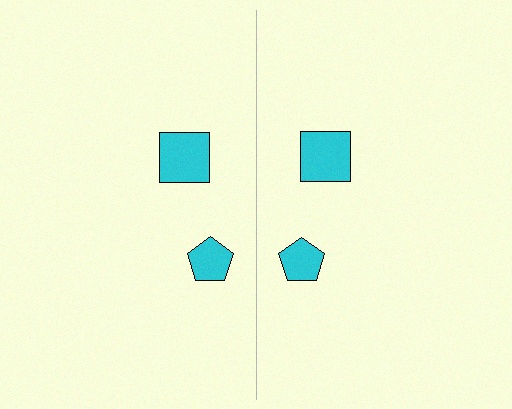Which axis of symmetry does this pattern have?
The pattern has a vertical axis of symmetry running through the center of the image.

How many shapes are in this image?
There are 4 shapes in this image.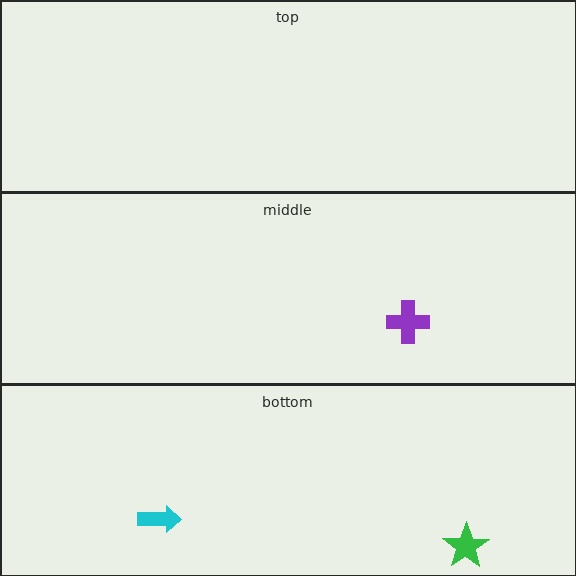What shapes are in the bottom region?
The cyan arrow, the green star.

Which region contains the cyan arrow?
The bottom region.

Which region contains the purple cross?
The middle region.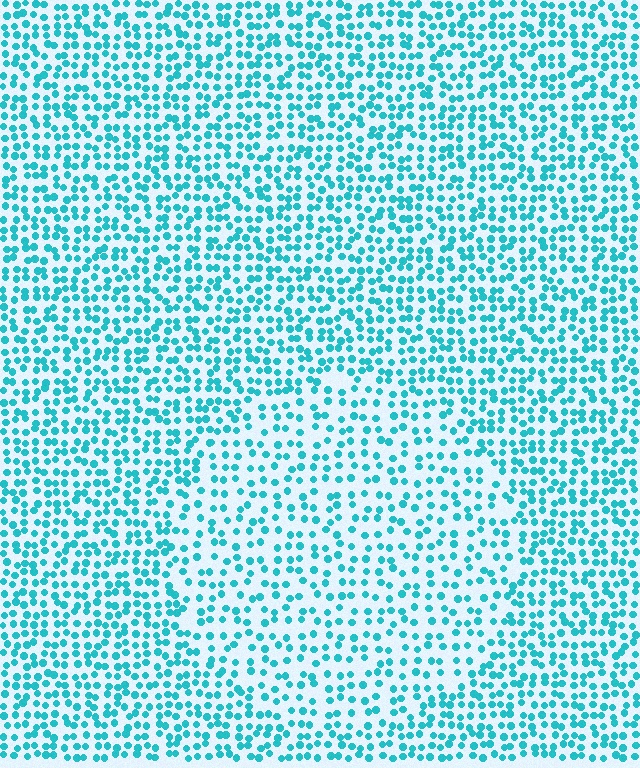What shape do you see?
I see a circle.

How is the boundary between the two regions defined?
The boundary is defined by a change in element density (approximately 1.6x ratio). All elements are the same color, size, and shape.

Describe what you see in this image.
The image contains small cyan elements arranged at two different densities. A circle-shaped region is visible where the elements are less densely packed than the surrounding area.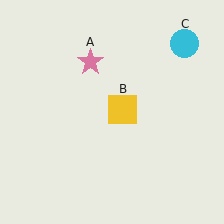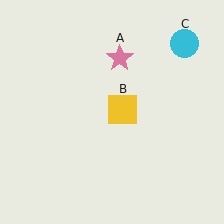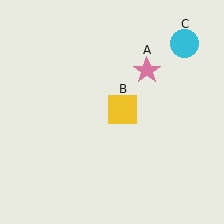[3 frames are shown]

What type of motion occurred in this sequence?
The pink star (object A) rotated clockwise around the center of the scene.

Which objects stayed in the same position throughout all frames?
Yellow square (object B) and cyan circle (object C) remained stationary.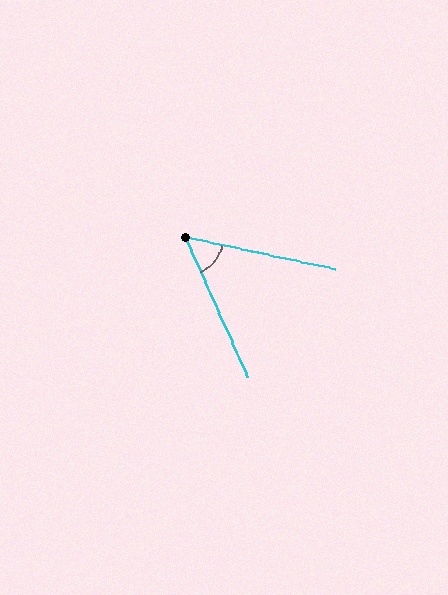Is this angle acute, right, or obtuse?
It is acute.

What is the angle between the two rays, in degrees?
Approximately 54 degrees.